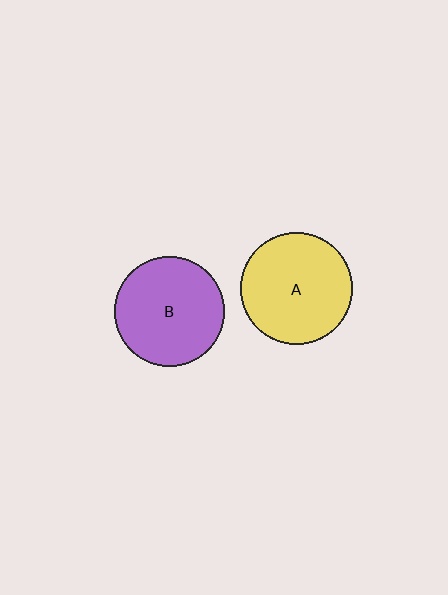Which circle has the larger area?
Circle A (yellow).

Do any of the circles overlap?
No, none of the circles overlap.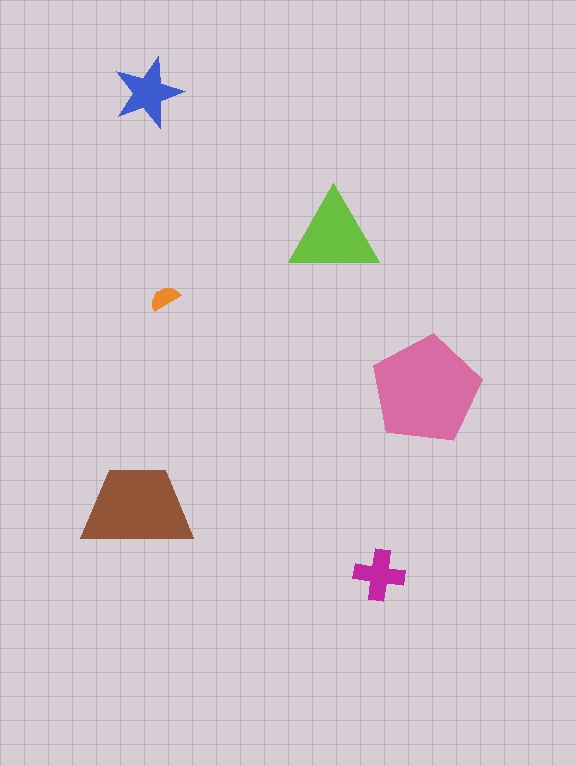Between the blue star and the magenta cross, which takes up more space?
The blue star.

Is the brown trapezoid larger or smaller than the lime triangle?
Larger.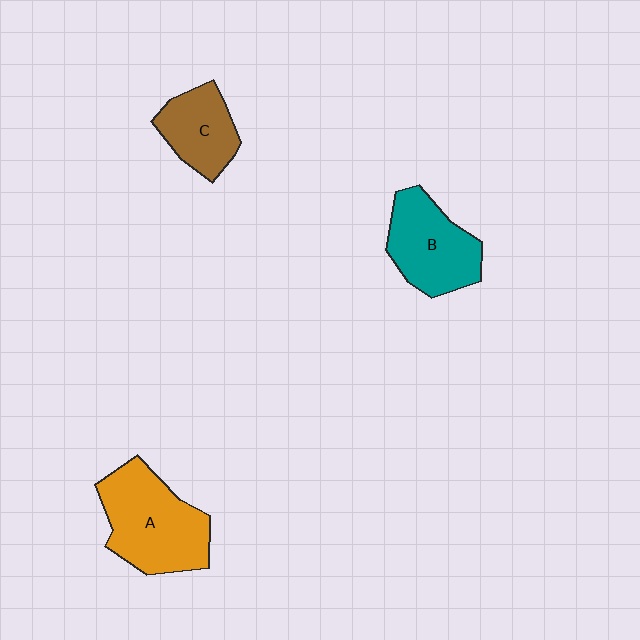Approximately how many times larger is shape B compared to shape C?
Approximately 1.3 times.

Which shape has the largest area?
Shape A (orange).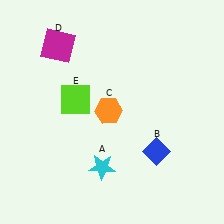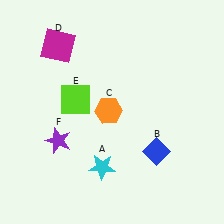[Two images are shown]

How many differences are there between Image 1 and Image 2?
There is 1 difference between the two images.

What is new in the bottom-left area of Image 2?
A purple star (F) was added in the bottom-left area of Image 2.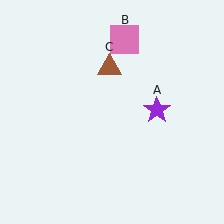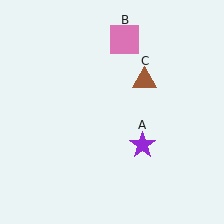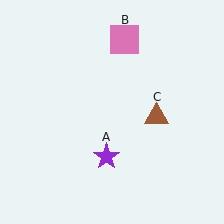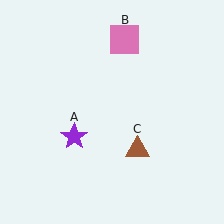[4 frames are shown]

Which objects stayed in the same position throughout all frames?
Pink square (object B) remained stationary.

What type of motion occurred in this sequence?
The purple star (object A), brown triangle (object C) rotated clockwise around the center of the scene.